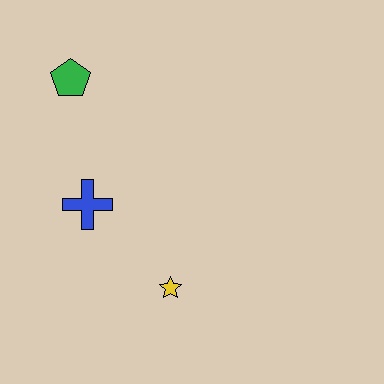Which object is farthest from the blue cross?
The green pentagon is farthest from the blue cross.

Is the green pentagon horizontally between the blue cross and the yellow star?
No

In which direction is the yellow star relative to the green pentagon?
The yellow star is below the green pentagon.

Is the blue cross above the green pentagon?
No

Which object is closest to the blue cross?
The yellow star is closest to the blue cross.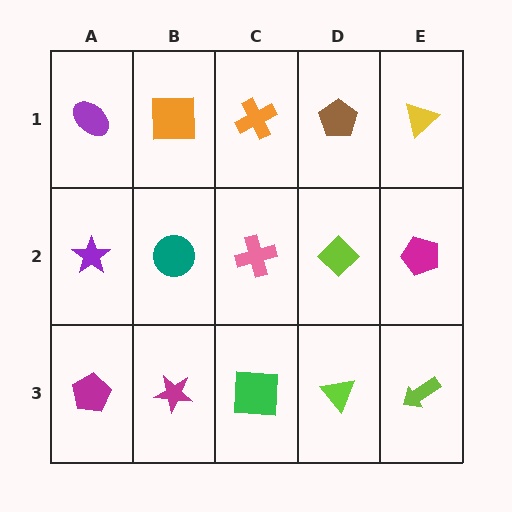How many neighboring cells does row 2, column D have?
4.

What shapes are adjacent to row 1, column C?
A pink cross (row 2, column C), an orange square (row 1, column B), a brown pentagon (row 1, column D).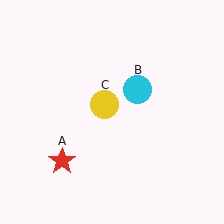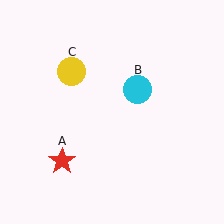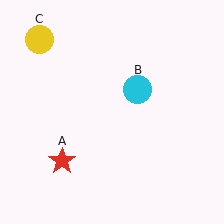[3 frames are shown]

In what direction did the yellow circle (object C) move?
The yellow circle (object C) moved up and to the left.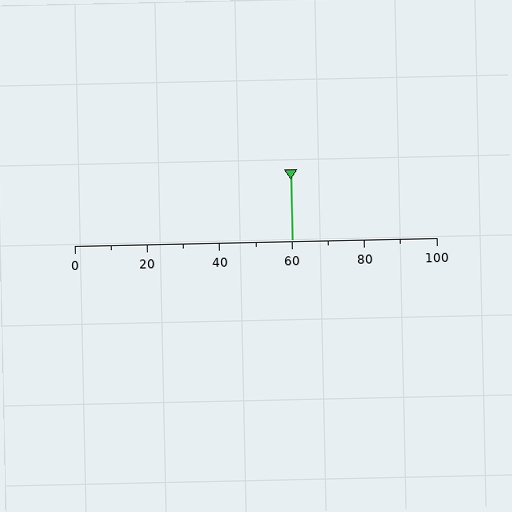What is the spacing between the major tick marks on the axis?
The major ticks are spaced 20 apart.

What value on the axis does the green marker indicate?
The marker indicates approximately 60.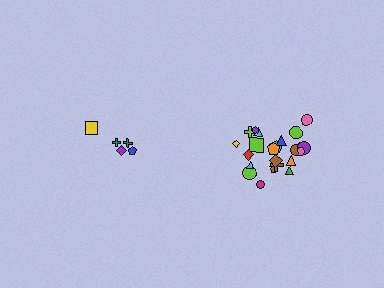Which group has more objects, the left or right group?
The right group.